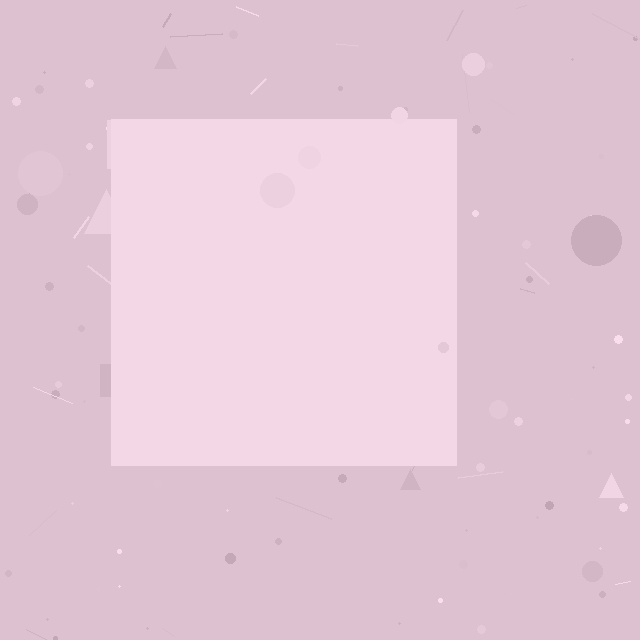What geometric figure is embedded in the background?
A square is embedded in the background.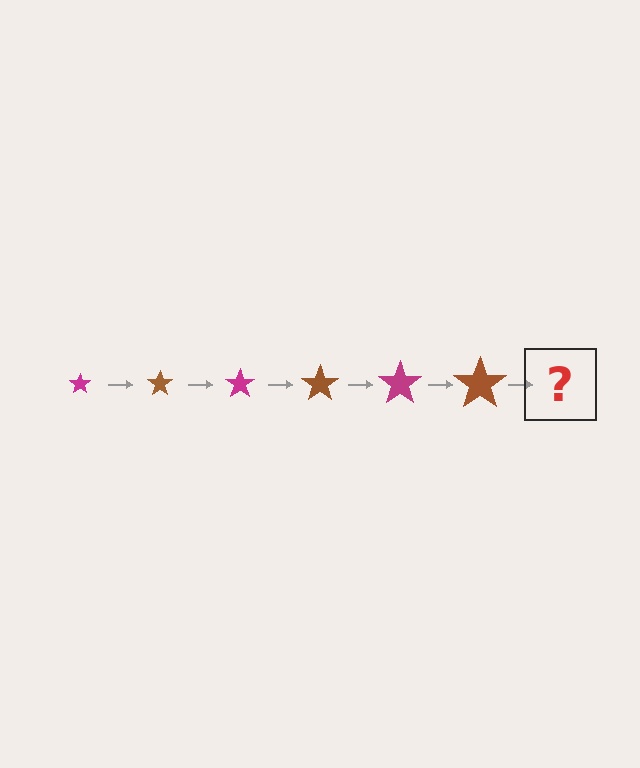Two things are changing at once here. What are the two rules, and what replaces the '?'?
The two rules are that the star grows larger each step and the color cycles through magenta and brown. The '?' should be a magenta star, larger than the previous one.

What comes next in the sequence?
The next element should be a magenta star, larger than the previous one.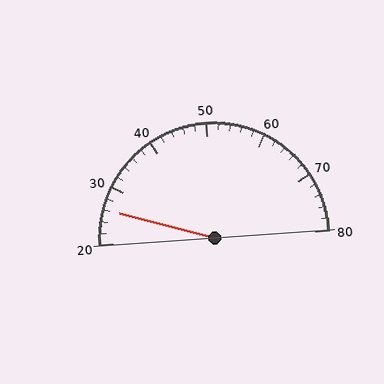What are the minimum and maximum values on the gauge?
The gauge ranges from 20 to 80.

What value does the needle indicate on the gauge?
The needle indicates approximately 26.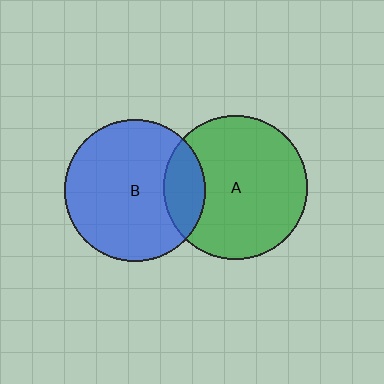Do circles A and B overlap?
Yes.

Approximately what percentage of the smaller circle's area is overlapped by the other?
Approximately 20%.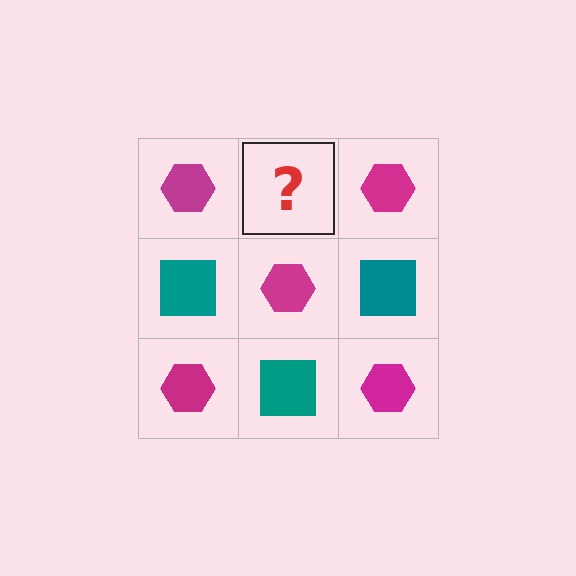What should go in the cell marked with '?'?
The missing cell should contain a teal square.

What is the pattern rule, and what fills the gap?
The rule is that it alternates magenta hexagon and teal square in a checkerboard pattern. The gap should be filled with a teal square.